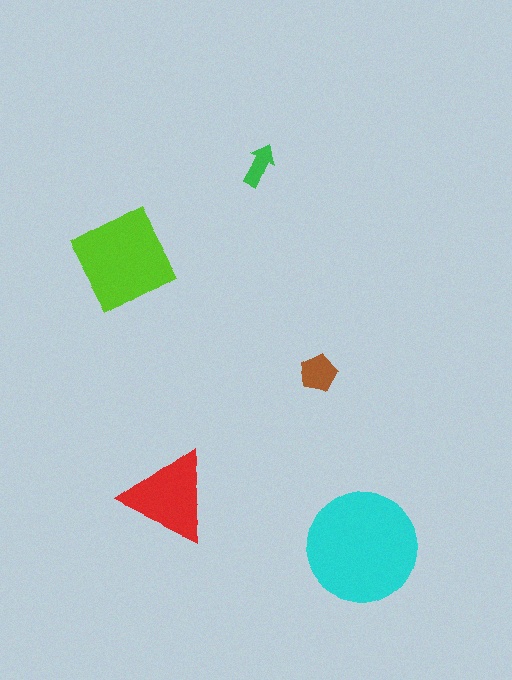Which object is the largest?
The cyan circle.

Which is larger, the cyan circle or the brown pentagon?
The cyan circle.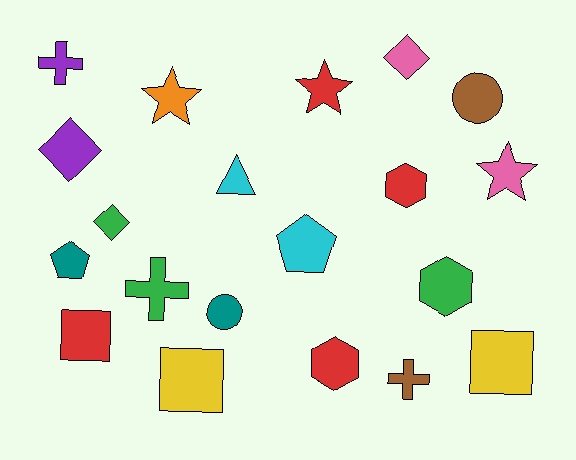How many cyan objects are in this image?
There are 2 cyan objects.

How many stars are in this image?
There are 3 stars.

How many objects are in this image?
There are 20 objects.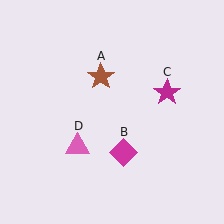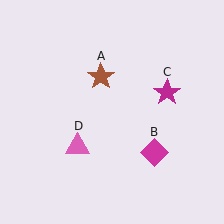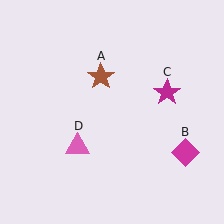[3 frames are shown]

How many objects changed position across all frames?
1 object changed position: magenta diamond (object B).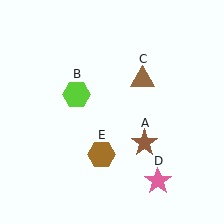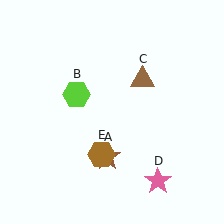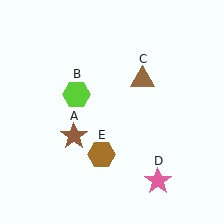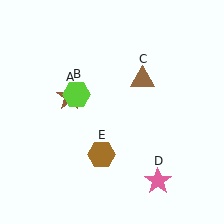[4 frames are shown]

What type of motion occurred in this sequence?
The brown star (object A) rotated clockwise around the center of the scene.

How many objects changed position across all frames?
1 object changed position: brown star (object A).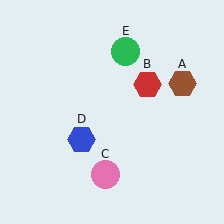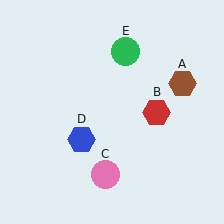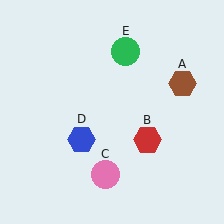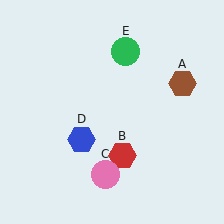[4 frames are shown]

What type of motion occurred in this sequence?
The red hexagon (object B) rotated clockwise around the center of the scene.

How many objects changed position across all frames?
1 object changed position: red hexagon (object B).